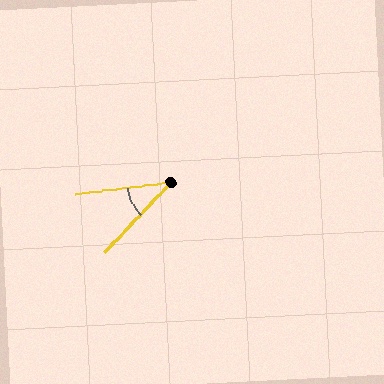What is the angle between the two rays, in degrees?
Approximately 40 degrees.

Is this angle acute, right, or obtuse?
It is acute.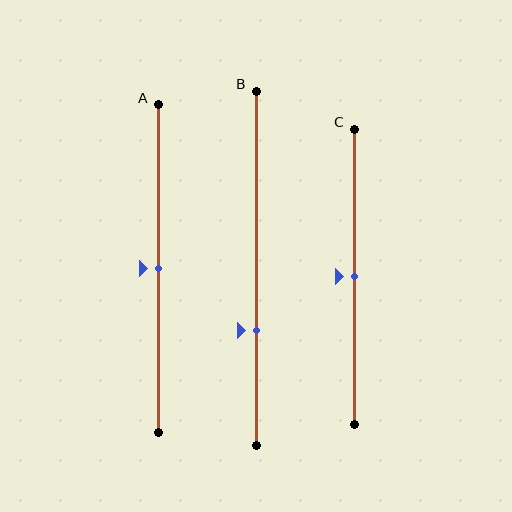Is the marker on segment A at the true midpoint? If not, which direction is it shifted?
Yes, the marker on segment A is at the true midpoint.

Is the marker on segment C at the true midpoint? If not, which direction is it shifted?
Yes, the marker on segment C is at the true midpoint.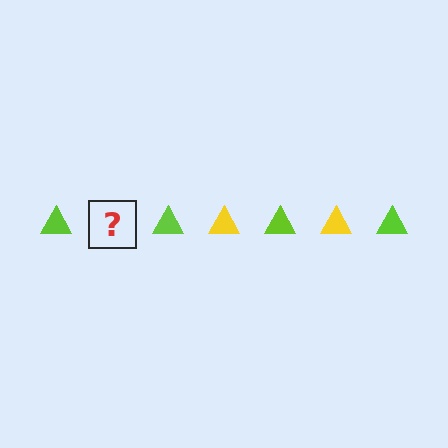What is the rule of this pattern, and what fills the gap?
The rule is that the pattern cycles through lime, yellow triangles. The gap should be filled with a yellow triangle.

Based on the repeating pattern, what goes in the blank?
The blank should be a yellow triangle.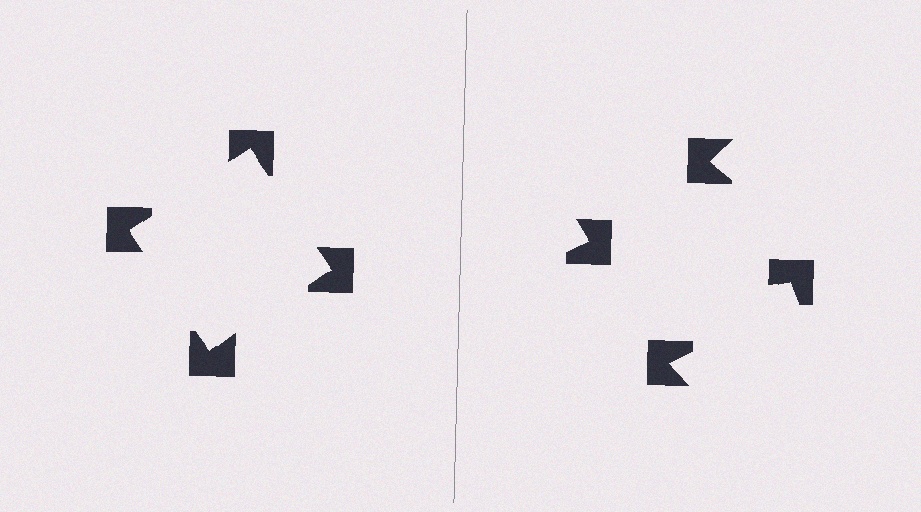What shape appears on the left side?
An illusory square.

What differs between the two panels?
The notched squares are positioned identically on both sides; only the wedge orientations differ. On the left they align to a square; on the right they are misaligned.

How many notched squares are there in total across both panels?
8 — 4 on each side.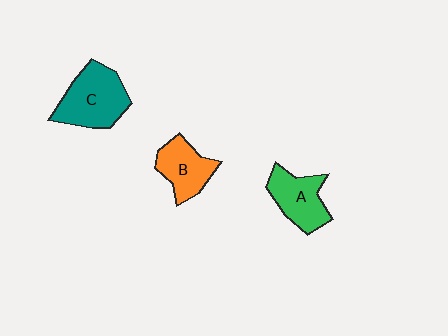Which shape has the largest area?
Shape C (teal).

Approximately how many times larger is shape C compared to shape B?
Approximately 1.4 times.